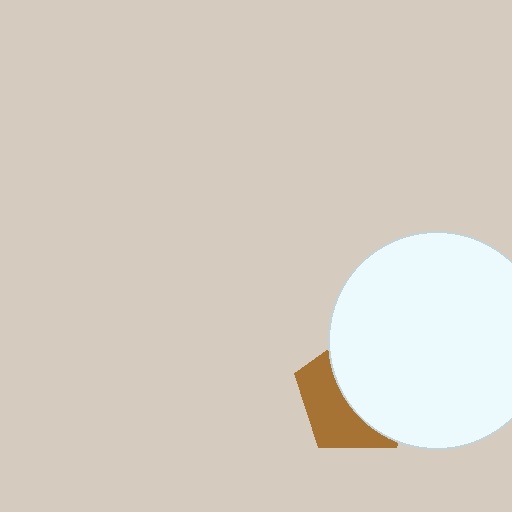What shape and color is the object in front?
The object in front is a white circle.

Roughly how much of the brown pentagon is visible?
A small part of it is visible (roughly 41%).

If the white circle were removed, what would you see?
You would see the complete brown pentagon.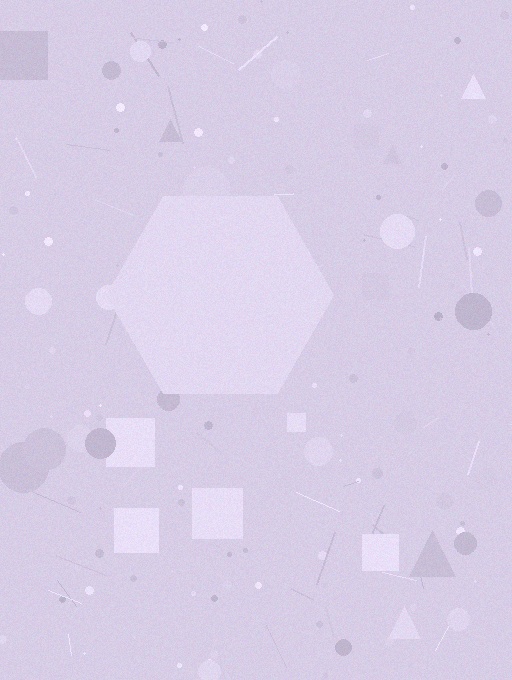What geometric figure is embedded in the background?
A hexagon is embedded in the background.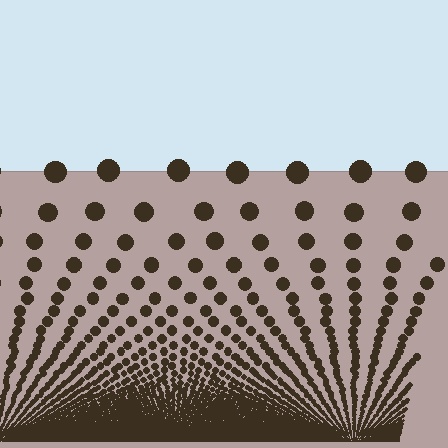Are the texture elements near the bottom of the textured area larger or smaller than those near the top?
Smaller. The gradient is inverted — elements near the bottom are smaller and denser.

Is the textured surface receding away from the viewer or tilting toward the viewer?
The surface appears to tilt toward the viewer. Texture elements get larger and sparser toward the top.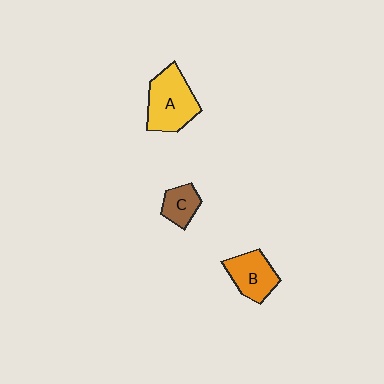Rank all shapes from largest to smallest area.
From largest to smallest: A (yellow), B (orange), C (brown).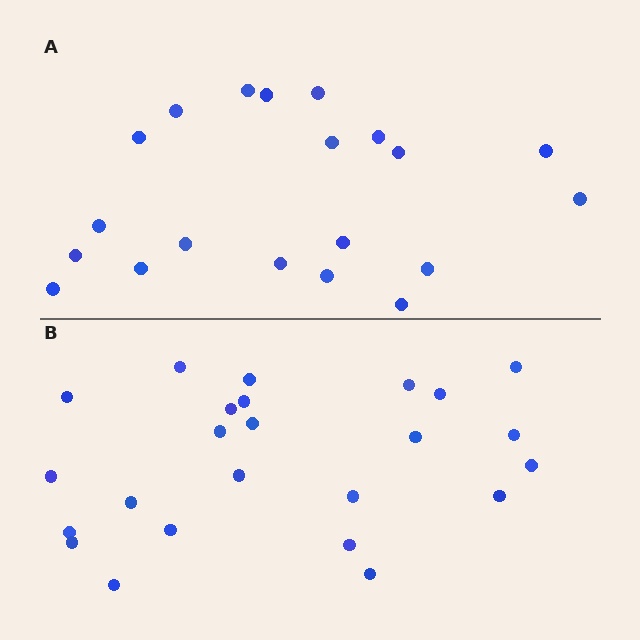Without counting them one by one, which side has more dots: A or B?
Region B (the bottom region) has more dots.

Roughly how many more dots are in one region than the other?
Region B has about 4 more dots than region A.